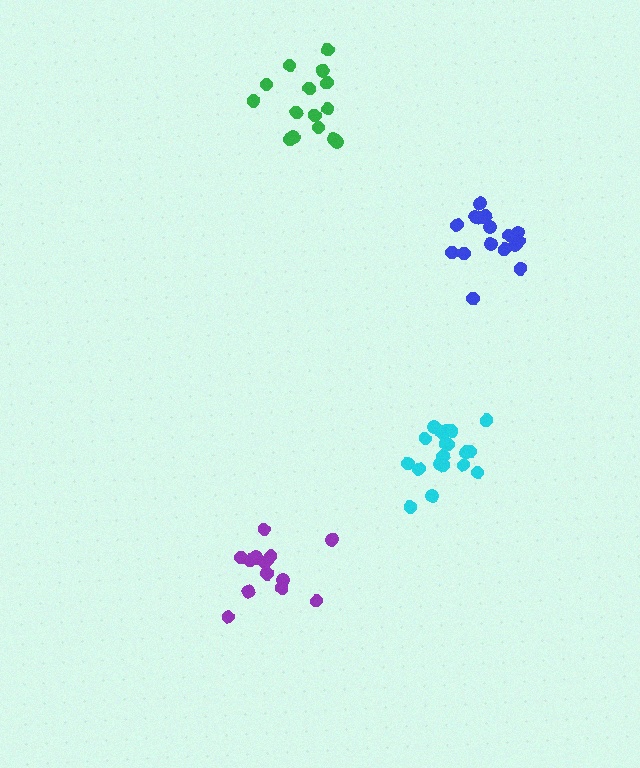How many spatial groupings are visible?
There are 4 spatial groupings.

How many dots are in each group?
Group 1: 16 dots, Group 2: 16 dots, Group 3: 15 dots, Group 4: 19 dots (66 total).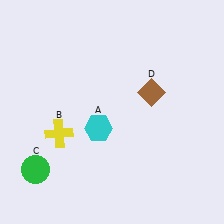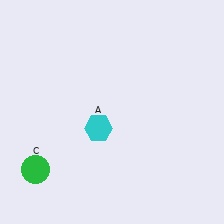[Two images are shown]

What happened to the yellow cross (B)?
The yellow cross (B) was removed in Image 2. It was in the bottom-left area of Image 1.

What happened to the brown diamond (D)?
The brown diamond (D) was removed in Image 2. It was in the top-right area of Image 1.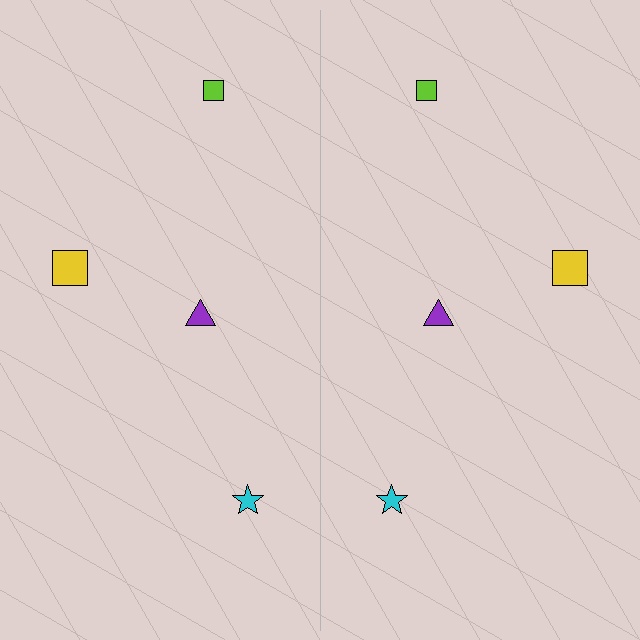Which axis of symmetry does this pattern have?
The pattern has a vertical axis of symmetry running through the center of the image.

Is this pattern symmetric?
Yes, this pattern has bilateral (reflection) symmetry.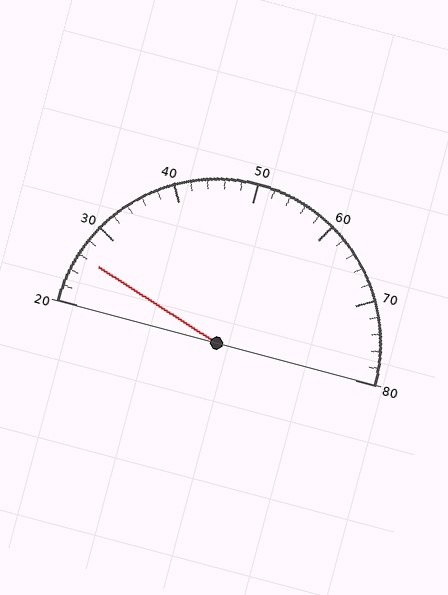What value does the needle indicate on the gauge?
The needle indicates approximately 26.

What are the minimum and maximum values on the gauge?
The gauge ranges from 20 to 80.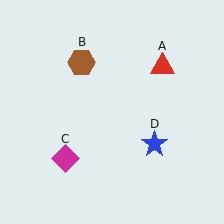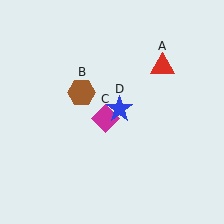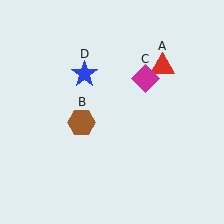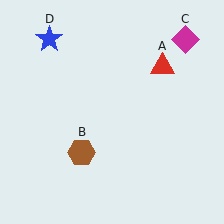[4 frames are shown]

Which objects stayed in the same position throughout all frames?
Red triangle (object A) remained stationary.